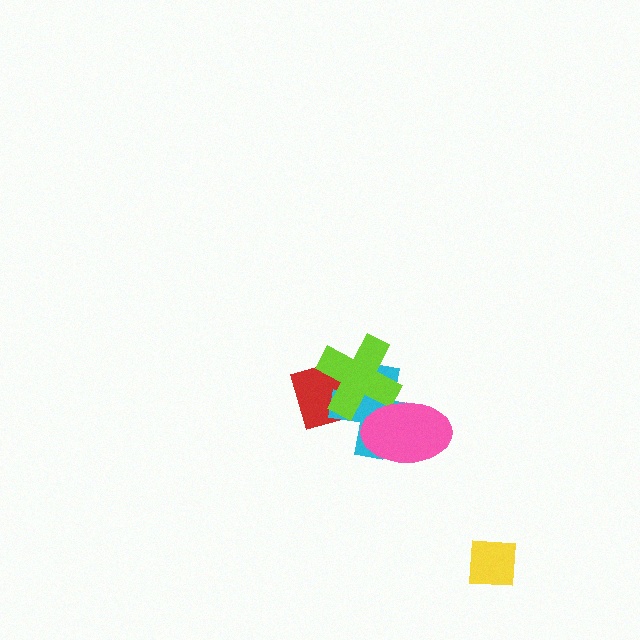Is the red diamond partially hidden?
Yes, it is partially covered by another shape.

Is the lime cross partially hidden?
Yes, it is partially covered by another shape.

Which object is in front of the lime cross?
The pink ellipse is in front of the lime cross.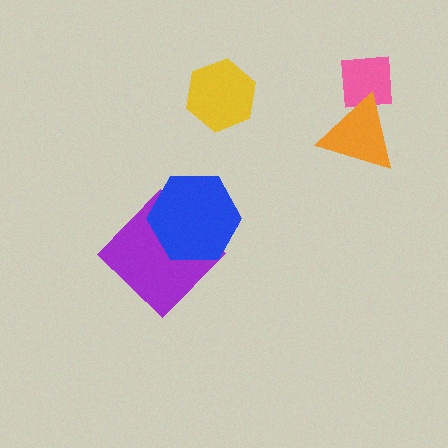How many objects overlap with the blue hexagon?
1 object overlaps with the blue hexagon.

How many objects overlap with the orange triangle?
1 object overlaps with the orange triangle.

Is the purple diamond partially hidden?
Yes, it is partially covered by another shape.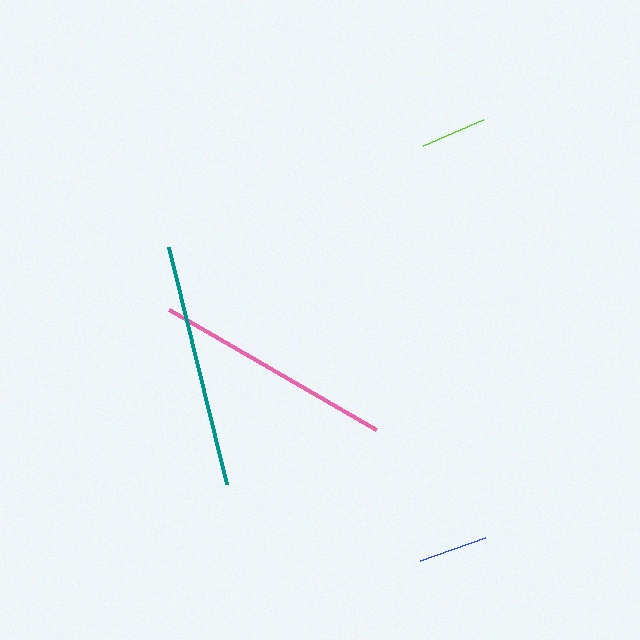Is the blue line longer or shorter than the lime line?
The blue line is longer than the lime line.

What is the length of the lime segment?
The lime segment is approximately 65 pixels long.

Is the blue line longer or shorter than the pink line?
The pink line is longer than the blue line.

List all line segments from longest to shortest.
From longest to shortest: teal, pink, blue, lime.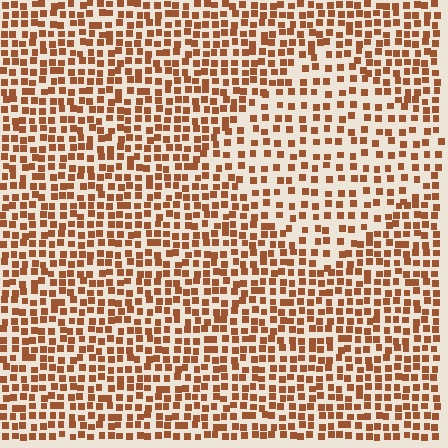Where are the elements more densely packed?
The elements are more densely packed outside the diamond boundary.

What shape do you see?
I see a diamond.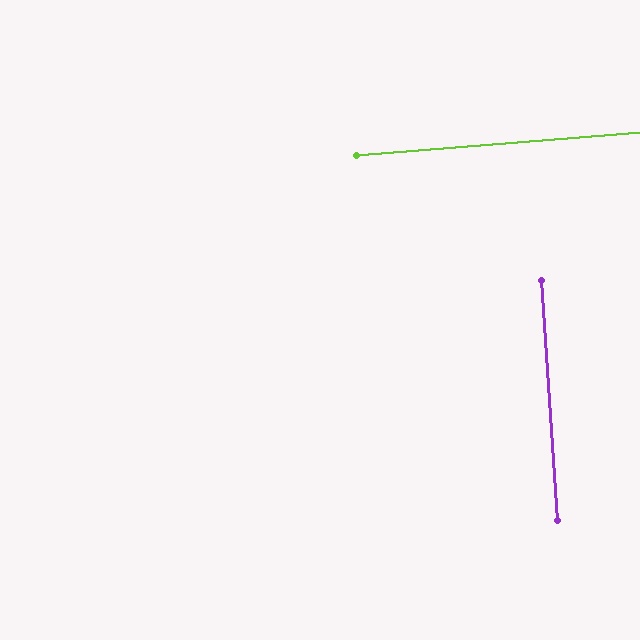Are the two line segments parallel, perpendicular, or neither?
Perpendicular — they meet at approximately 89°.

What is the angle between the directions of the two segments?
Approximately 89 degrees.